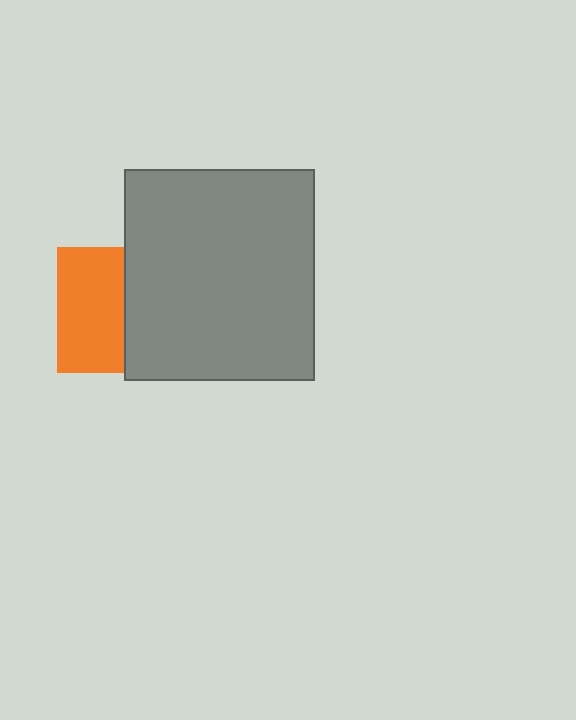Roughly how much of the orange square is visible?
About half of it is visible (roughly 52%).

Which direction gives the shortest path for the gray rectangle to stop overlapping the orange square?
Moving right gives the shortest separation.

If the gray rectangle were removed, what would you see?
You would see the complete orange square.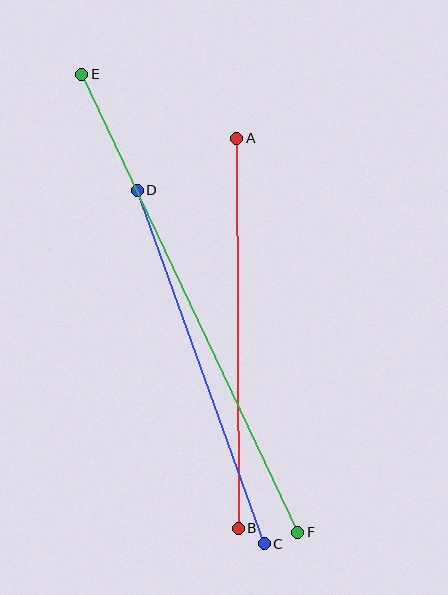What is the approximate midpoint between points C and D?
The midpoint is at approximately (201, 367) pixels.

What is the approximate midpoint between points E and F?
The midpoint is at approximately (190, 303) pixels.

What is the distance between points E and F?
The distance is approximately 506 pixels.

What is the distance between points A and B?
The distance is approximately 390 pixels.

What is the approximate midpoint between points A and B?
The midpoint is at approximately (238, 333) pixels.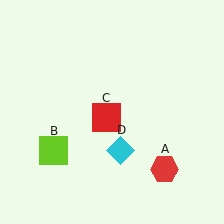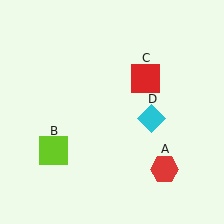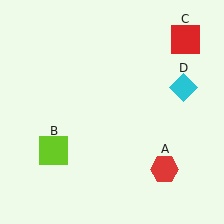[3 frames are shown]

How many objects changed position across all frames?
2 objects changed position: red square (object C), cyan diamond (object D).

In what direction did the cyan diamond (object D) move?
The cyan diamond (object D) moved up and to the right.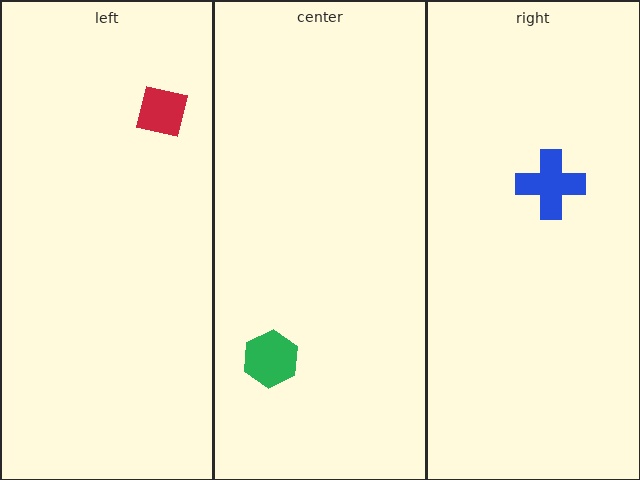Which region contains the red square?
The left region.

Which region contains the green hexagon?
The center region.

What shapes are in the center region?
The green hexagon.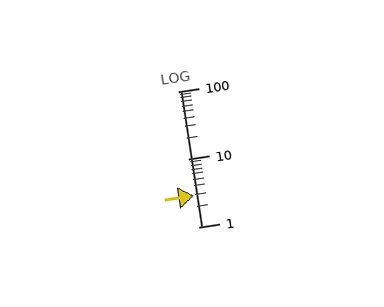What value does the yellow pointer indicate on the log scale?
The pointer indicates approximately 2.9.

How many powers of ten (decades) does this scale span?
The scale spans 2 decades, from 1 to 100.